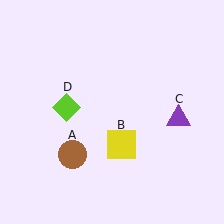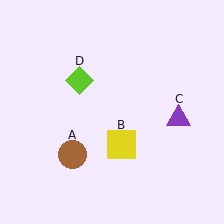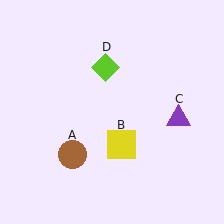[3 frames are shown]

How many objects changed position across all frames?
1 object changed position: lime diamond (object D).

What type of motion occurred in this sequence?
The lime diamond (object D) rotated clockwise around the center of the scene.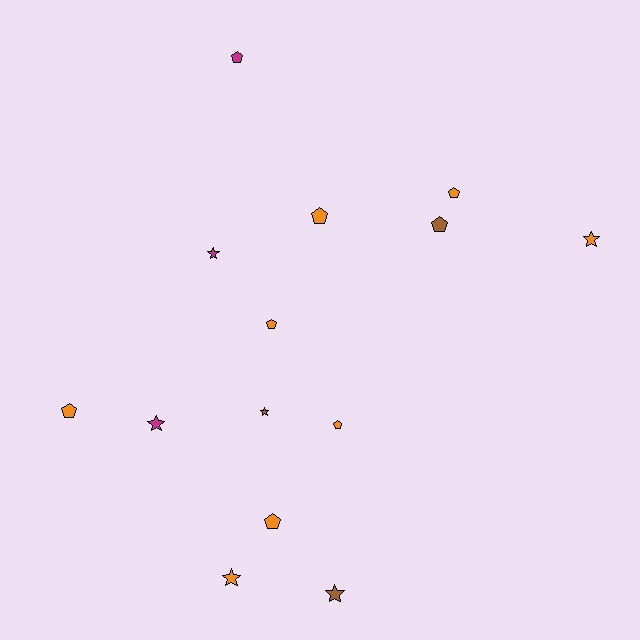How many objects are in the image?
There are 14 objects.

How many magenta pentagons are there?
There is 1 magenta pentagon.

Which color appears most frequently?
Orange, with 8 objects.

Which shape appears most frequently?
Pentagon, with 8 objects.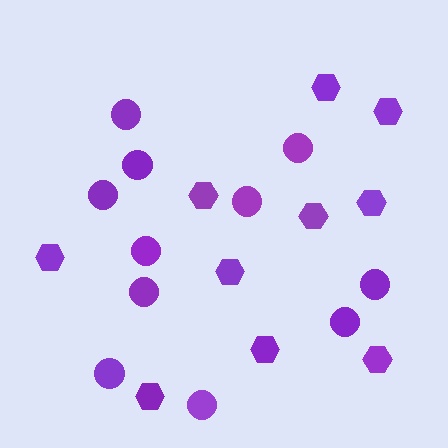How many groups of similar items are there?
There are 2 groups: one group of hexagons (10) and one group of circles (11).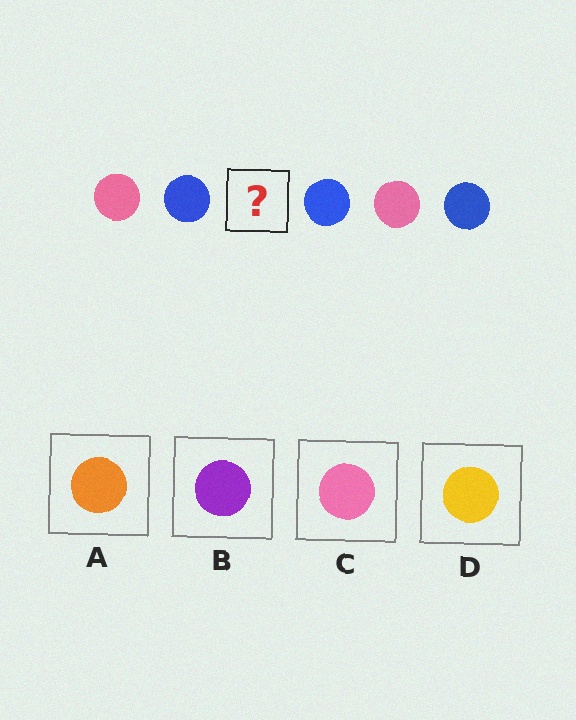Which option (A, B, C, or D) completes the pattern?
C.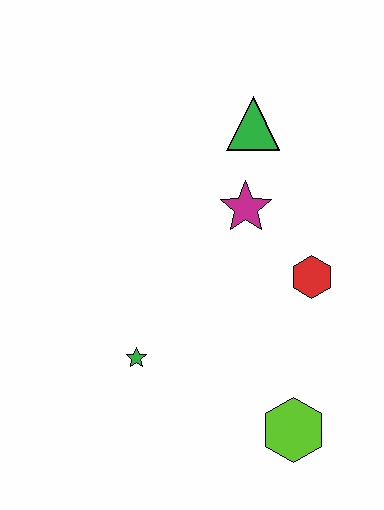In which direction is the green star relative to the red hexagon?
The green star is to the left of the red hexagon.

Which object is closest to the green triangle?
The magenta star is closest to the green triangle.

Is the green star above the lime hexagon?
Yes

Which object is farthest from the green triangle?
The lime hexagon is farthest from the green triangle.